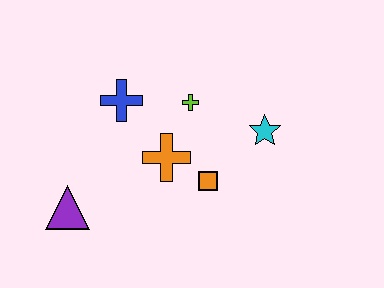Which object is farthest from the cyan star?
The purple triangle is farthest from the cyan star.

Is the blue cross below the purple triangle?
No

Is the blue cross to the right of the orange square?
No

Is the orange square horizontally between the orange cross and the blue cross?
No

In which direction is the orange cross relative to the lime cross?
The orange cross is below the lime cross.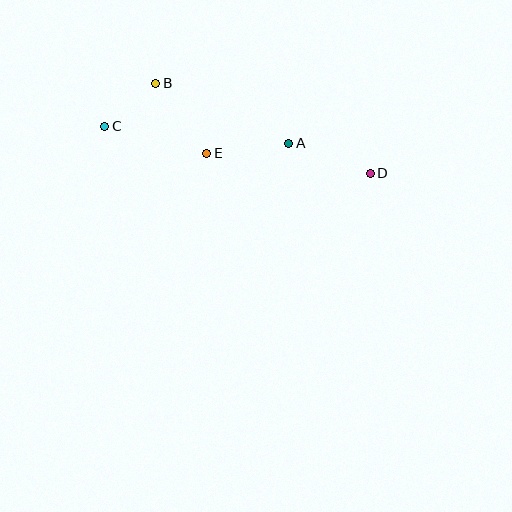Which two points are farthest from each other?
Points C and D are farthest from each other.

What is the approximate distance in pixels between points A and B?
The distance between A and B is approximately 146 pixels.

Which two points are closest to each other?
Points B and C are closest to each other.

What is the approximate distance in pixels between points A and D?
The distance between A and D is approximately 87 pixels.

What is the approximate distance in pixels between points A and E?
The distance between A and E is approximately 83 pixels.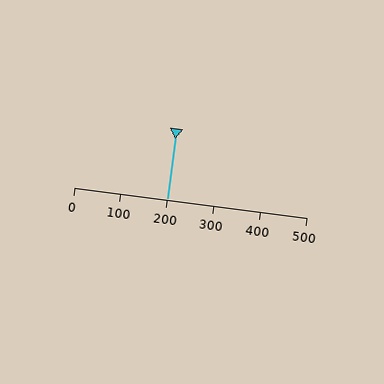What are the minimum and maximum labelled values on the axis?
The axis runs from 0 to 500.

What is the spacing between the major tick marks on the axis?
The major ticks are spaced 100 apart.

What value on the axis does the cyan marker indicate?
The marker indicates approximately 200.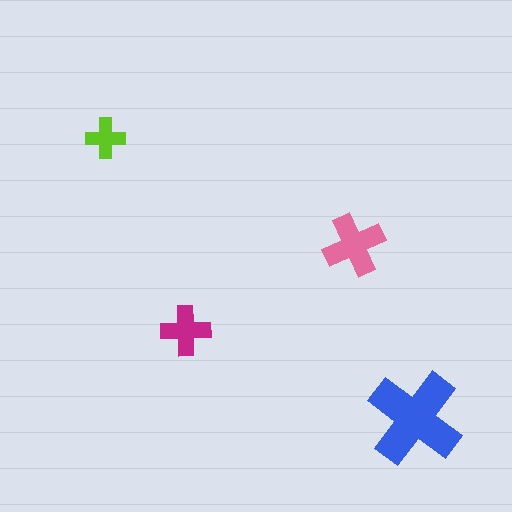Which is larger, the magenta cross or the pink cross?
The pink one.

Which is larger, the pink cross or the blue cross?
The blue one.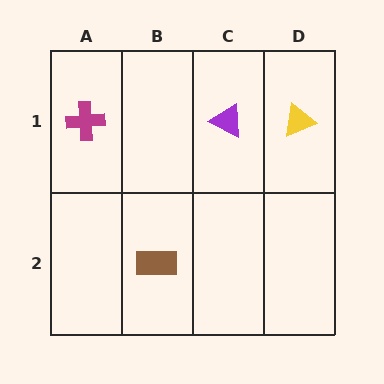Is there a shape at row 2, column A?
No, that cell is empty.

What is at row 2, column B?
A brown rectangle.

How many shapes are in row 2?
1 shape.